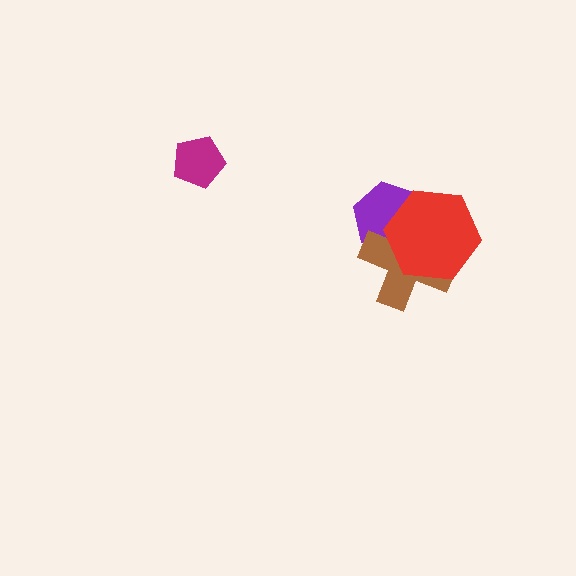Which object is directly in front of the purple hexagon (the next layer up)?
The brown cross is directly in front of the purple hexagon.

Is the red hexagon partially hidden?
No, no other shape covers it.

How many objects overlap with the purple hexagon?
2 objects overlap with the purple hexagon.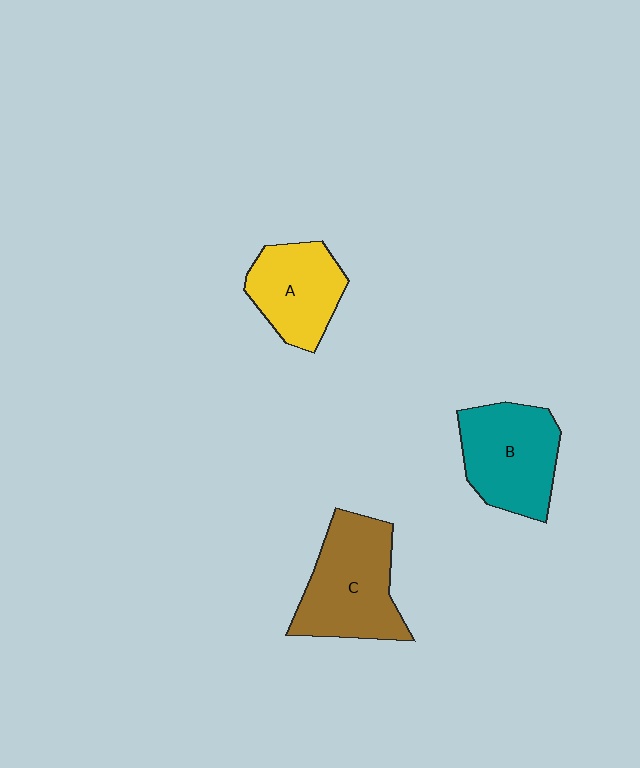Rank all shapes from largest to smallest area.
From largest to smallest: C (brown), B (teal), A (yellow).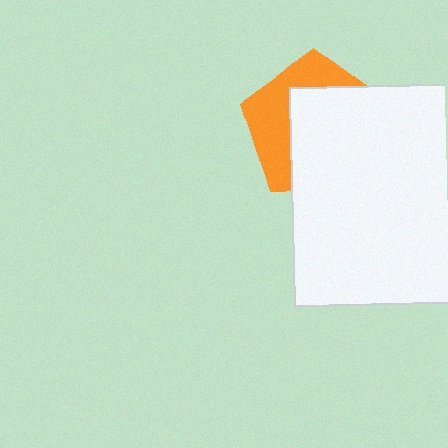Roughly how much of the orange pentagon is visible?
A small part of it is visible (roughly 39%).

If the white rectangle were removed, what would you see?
You would see the complete orange pentagon.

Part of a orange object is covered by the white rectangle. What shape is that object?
It is a pentagon.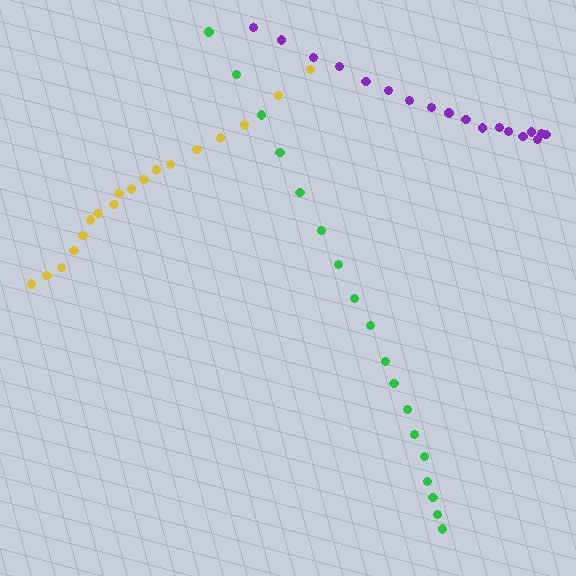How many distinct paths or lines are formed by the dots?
There are 3 distinct paths.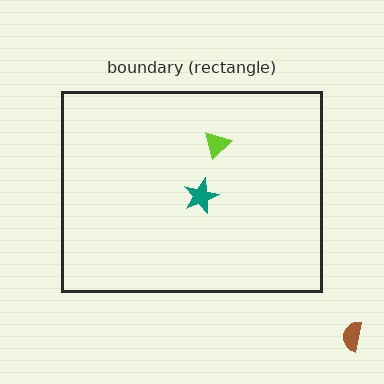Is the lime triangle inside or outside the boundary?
Inside.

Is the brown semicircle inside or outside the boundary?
Outside.